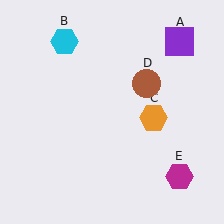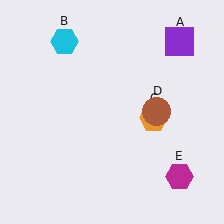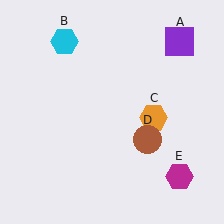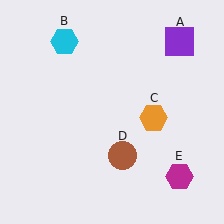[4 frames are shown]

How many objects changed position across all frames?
1 object changed position: brown circle (object D).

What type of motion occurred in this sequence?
The brown circle (object D) rotated clockwise around the center of the scene.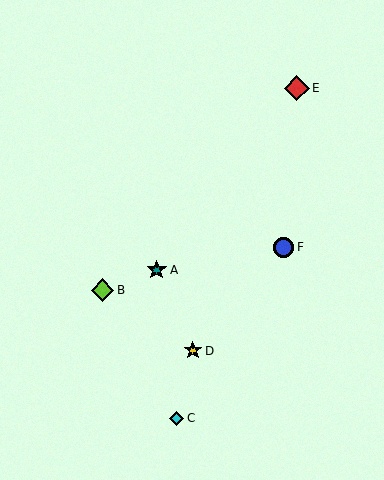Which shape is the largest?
The red diamond (labeled E) is the largest.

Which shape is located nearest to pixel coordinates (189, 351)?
The yellow star (labeled D) at (193, 351) is nearest to that location.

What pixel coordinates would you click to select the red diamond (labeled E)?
Click at (297, 88) to select the red diamond E.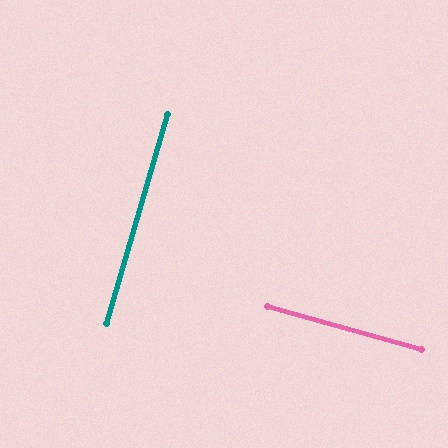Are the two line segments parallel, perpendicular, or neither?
Perpendicular — they meet at approximately 90°.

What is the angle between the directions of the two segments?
Approximately 90 degrees.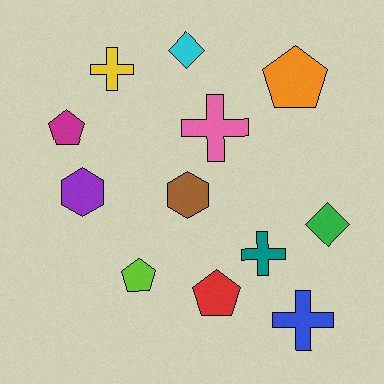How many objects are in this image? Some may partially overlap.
There are 12 objects.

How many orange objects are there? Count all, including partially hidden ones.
There is 1 orange object.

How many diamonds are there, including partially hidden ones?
There are 2 diamonds.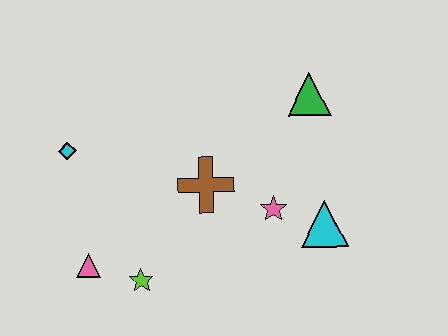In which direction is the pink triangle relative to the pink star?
The pink triangle is to the left of the pink star.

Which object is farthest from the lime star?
The green triangle is farthest from the lime star.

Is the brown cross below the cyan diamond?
Yes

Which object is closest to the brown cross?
The pink star is closest to the brown cross.